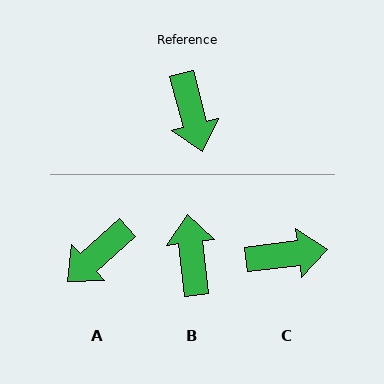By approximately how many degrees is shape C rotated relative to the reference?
Approximately 82 degrees counter-clockwise.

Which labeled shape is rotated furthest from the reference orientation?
B, about 172 degrees away.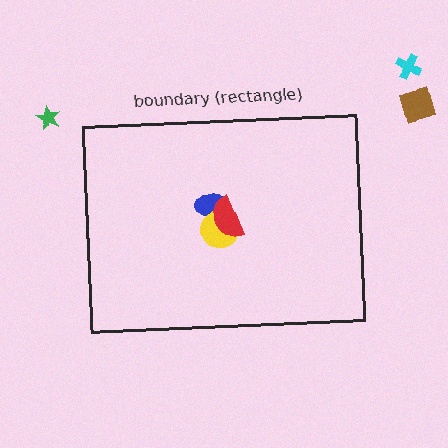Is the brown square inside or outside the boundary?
Outside.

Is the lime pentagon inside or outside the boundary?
Inside.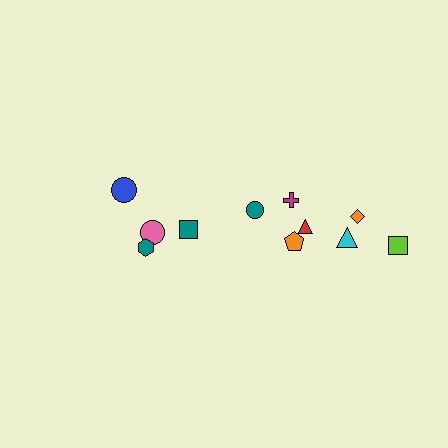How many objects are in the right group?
There are 7 objects.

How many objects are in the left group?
There are 4 objects.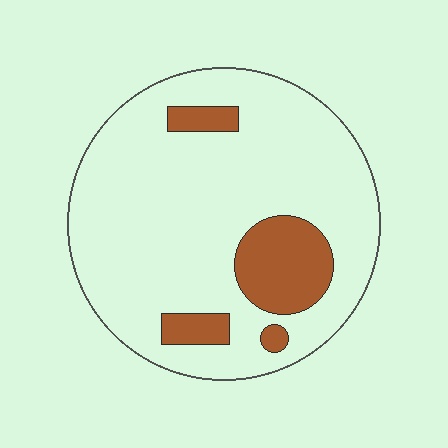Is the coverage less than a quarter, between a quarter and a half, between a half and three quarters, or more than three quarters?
Less than a quarter.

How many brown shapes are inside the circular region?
4.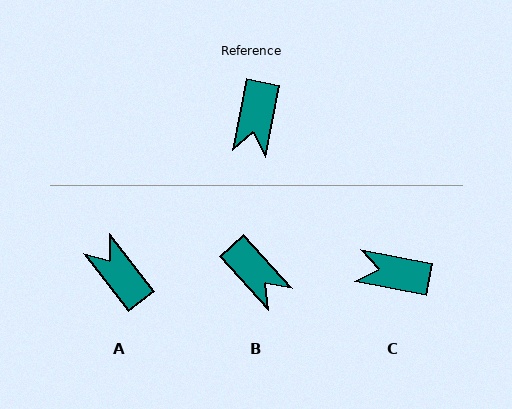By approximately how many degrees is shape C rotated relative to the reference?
Approximately 90 degrees clockwise.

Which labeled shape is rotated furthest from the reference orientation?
A, about 131 degrees away.